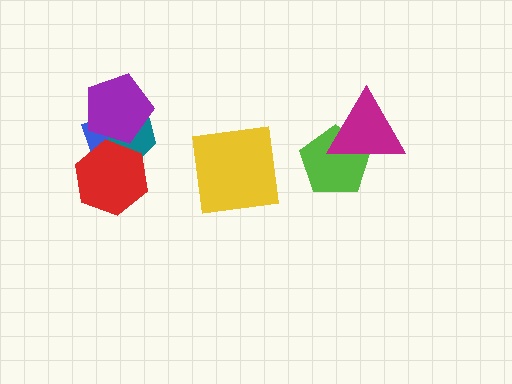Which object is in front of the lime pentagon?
The magenta triangle is in front of the lime pentagon.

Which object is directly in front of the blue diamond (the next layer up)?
The teal hexagon is directly in front of the blue diamond.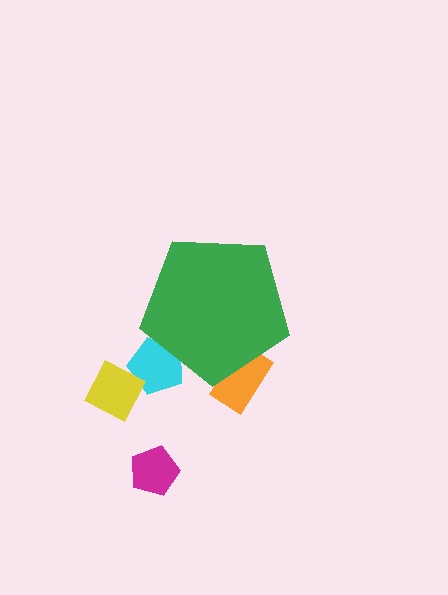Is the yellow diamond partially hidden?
No, the yellow diamond is fully visible.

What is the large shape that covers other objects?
A green pentagon.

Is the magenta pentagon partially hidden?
No, the magenta pentagon is fully visible.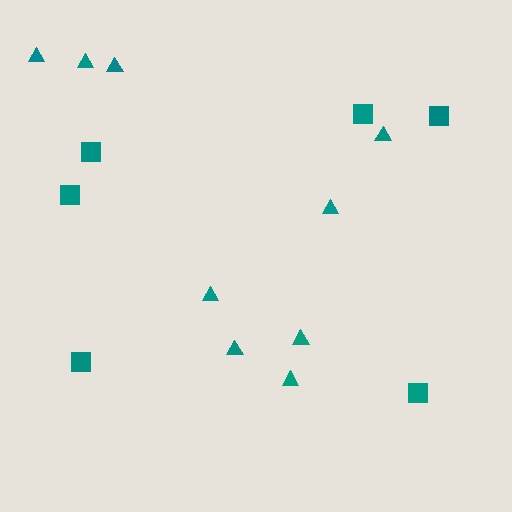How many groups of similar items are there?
There are 2 groups: one group of triangles (9) and one group of squares (6).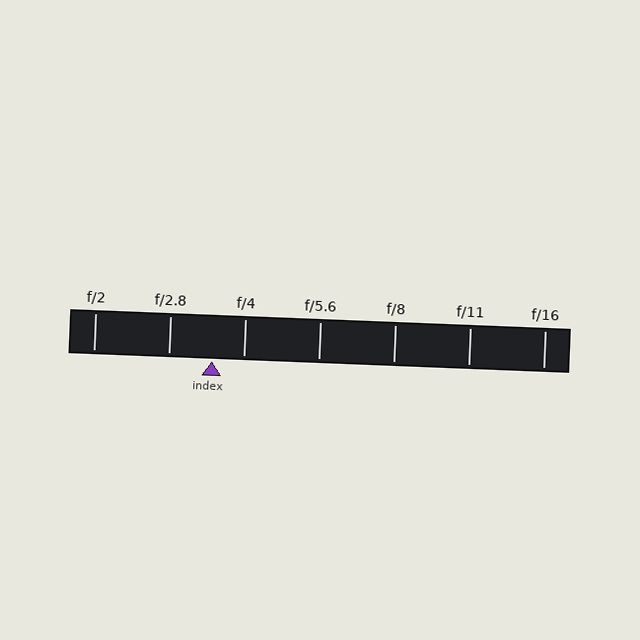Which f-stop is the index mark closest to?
The index mark is closest to f/4.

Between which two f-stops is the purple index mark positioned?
The index mark is between f/2.8 and f/4.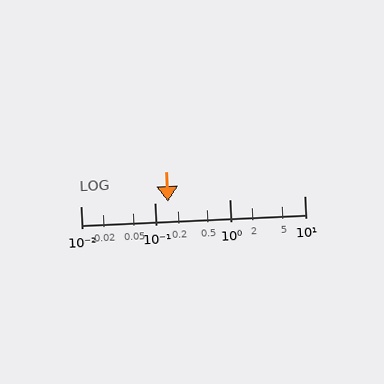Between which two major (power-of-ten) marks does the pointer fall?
The pointer is between 0.1 and 1.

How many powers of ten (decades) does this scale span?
The scale spans 3 decades, from 0.01 to 10.